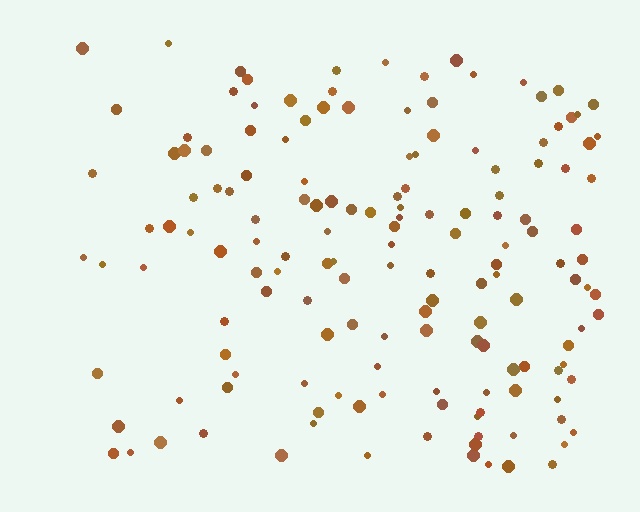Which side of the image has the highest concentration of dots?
The right.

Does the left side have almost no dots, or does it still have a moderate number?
Still a moderate number, just noticeably fewer than the right.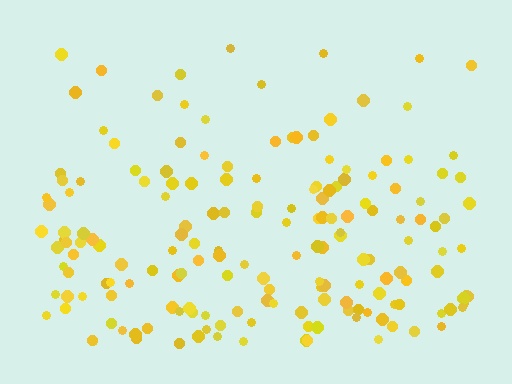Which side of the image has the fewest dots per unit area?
The top.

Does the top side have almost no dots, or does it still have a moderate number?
Still a moderate number, just noticeably fewer than the bottom.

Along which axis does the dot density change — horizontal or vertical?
Vertical.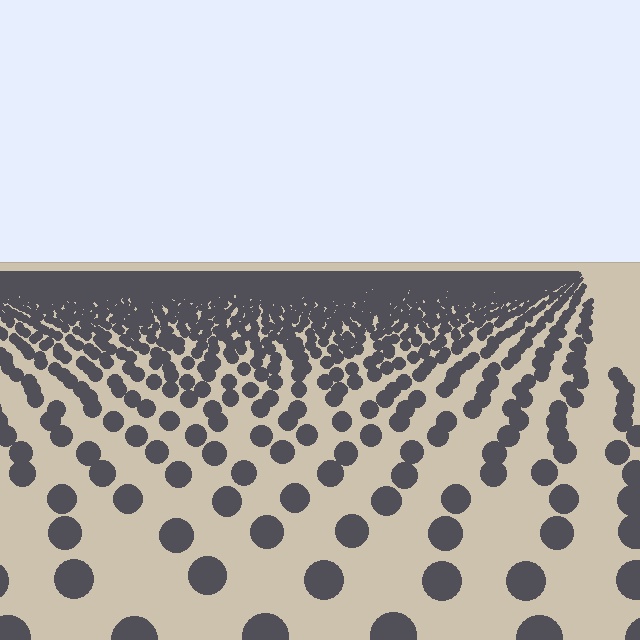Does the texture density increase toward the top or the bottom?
Density increases toward the top.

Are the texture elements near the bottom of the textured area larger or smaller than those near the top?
Larger. Near the bottom, elements are closer to the viewer and appear at a bigger on-screen size.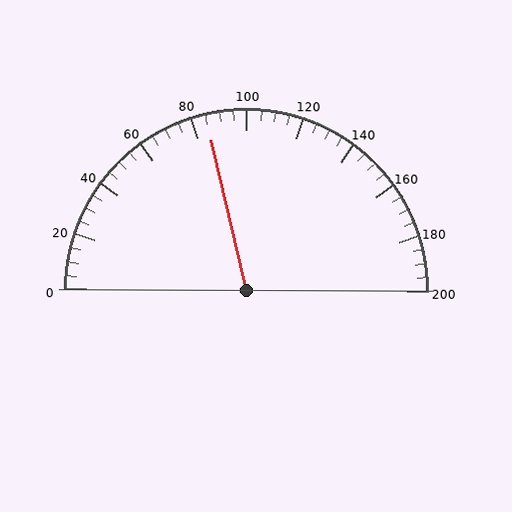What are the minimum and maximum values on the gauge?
The gauge ranges from 0 to 200.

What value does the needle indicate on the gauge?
The needle indicates approximately 85.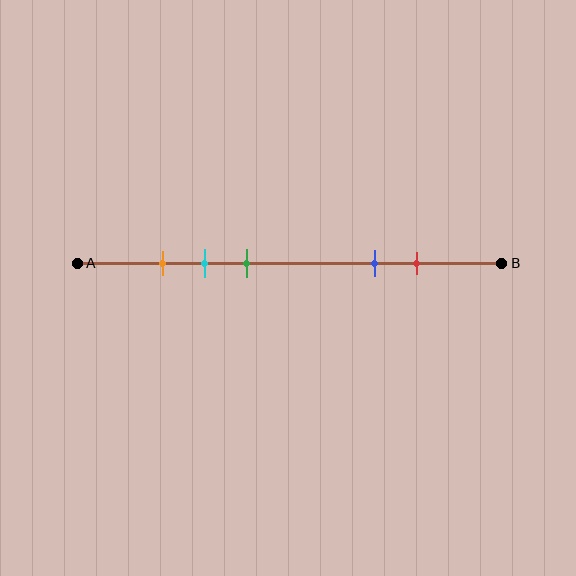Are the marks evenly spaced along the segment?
No, the marks are not evenly spaced.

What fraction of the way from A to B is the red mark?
The red mark is approximately 80% (0.8) of the way from A to B.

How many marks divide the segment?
There are 5 marks dividing the segment.